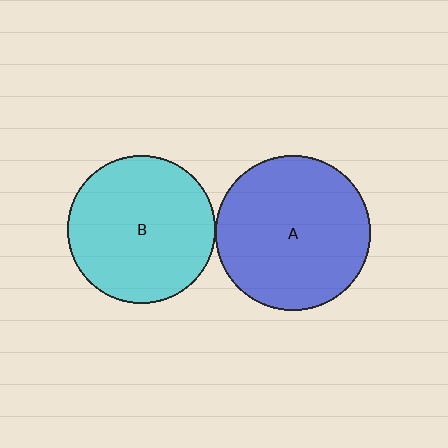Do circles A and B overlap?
Yes.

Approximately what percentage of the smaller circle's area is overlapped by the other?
Approximately 5%.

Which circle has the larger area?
Circle A (blue).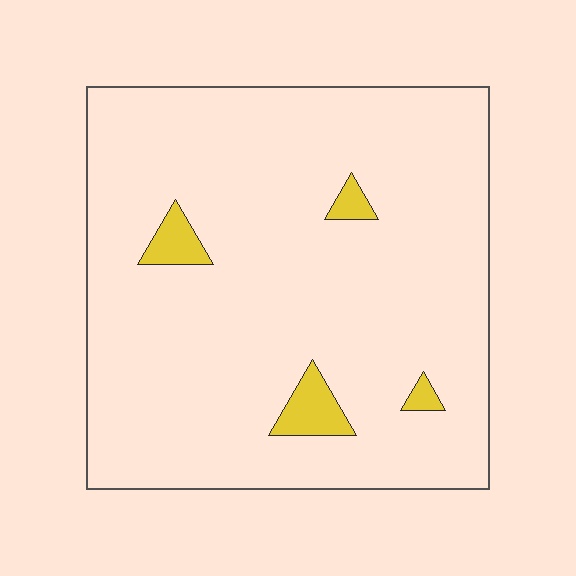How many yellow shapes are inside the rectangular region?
4.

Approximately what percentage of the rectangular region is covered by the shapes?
Approximately 5%.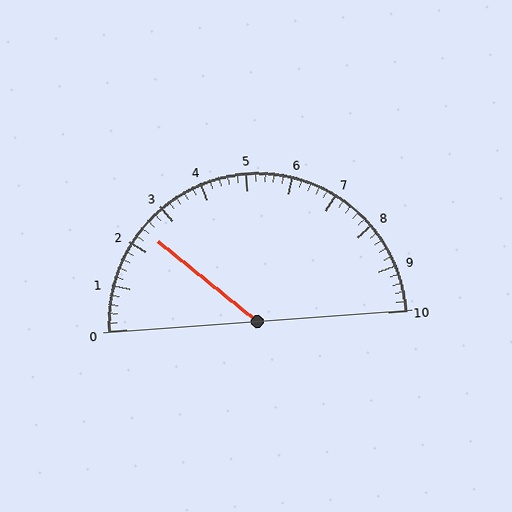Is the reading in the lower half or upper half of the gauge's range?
The reading is in the lower half of the range (0 to 10).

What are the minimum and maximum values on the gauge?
The gauge ranges from 0 to 10.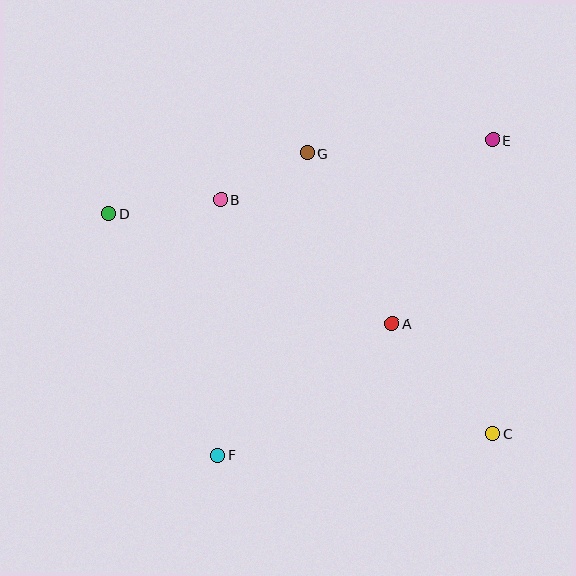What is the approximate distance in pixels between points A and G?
The distance between A and G is approximately 190 pixels.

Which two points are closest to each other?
Points B and G are closest to each other.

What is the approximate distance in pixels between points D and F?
The distance between D and F is approximately 265 pixels.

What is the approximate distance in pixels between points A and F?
The distance between A and F is approximately 219 pixels.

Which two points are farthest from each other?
Points C and D are farthest from each other.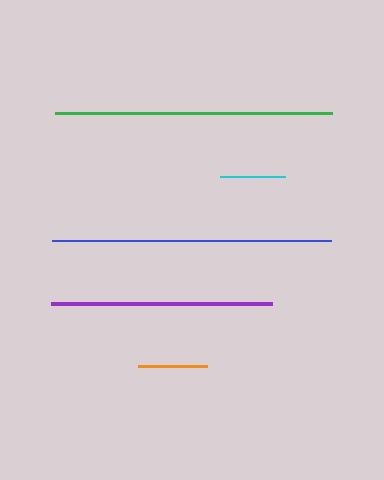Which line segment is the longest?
The blue line is the longest at approximately 278 pixels.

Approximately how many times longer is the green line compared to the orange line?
The green line is approximately 4.0 times the length of the orange line.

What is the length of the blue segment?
The blue segment is approximately 278 pixels long.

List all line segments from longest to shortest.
From longest to shortest: blue, green, purple, orange, cyan.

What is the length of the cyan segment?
The cyan segment is approximately 66 pixels long.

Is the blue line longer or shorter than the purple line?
The blue line is longer than the purple line.